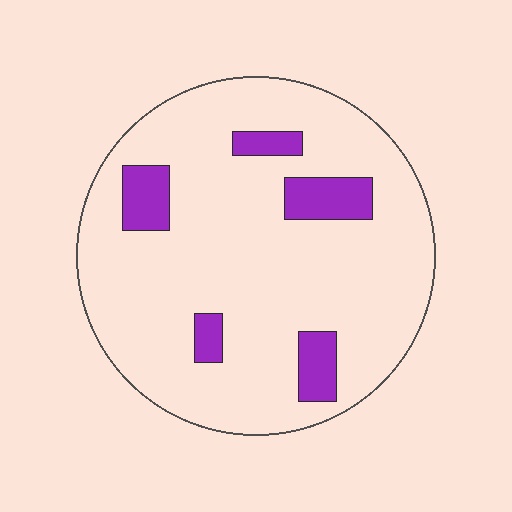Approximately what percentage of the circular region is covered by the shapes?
Approximately 15%.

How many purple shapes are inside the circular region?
5.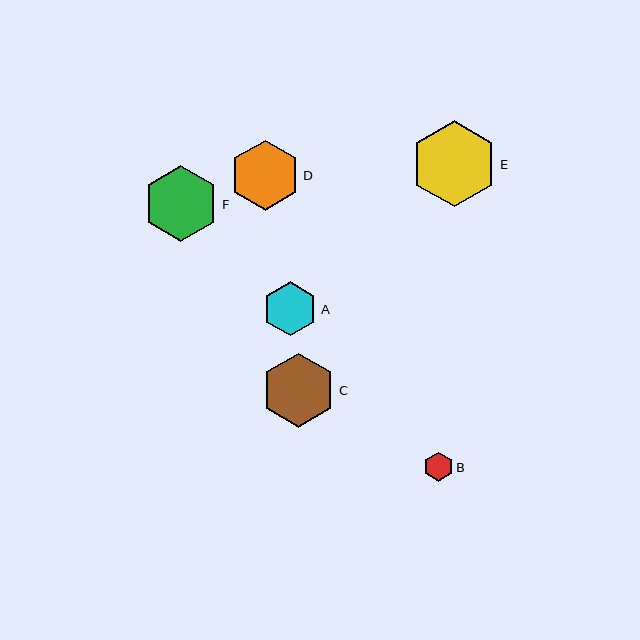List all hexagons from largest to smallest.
From largest to smallest: E, F, C, D, A, B.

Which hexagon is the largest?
Hexagon E is the largest with a size of approximately 86 pixels.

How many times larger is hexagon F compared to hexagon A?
Hexagon F is approximately 1.4 times the size of hexagon A.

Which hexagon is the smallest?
Hexagon B is the smallest with a size of approximately 29 pixels.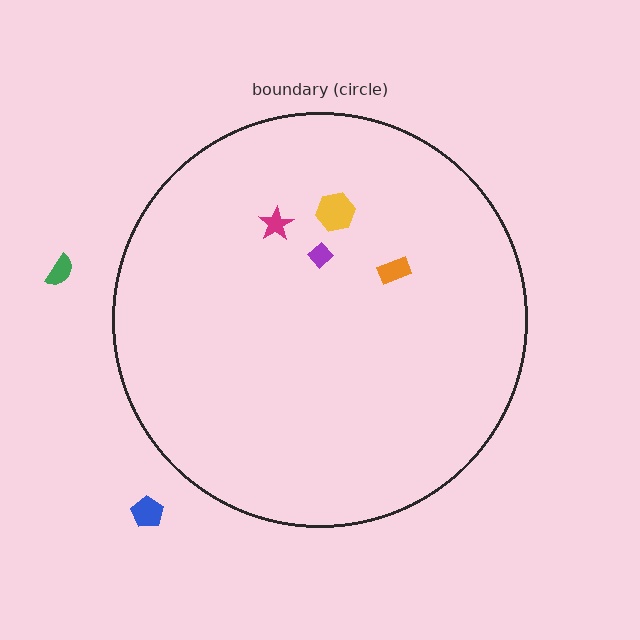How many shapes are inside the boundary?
4 inside, 2 outside.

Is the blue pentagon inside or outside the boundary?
Outside.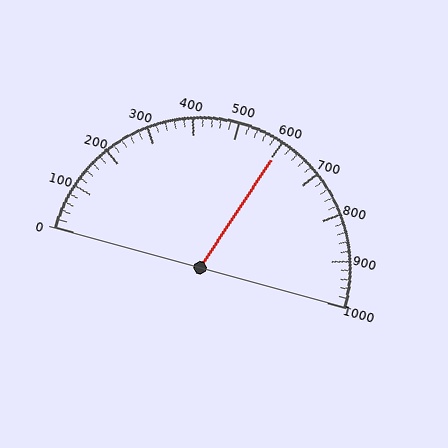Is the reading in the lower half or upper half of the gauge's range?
The reading is in the upper half of the range (0 to 1000).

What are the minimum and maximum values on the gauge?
The gauge ranges from 0 to 1000.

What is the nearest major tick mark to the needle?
The nearest major tick mark is 600.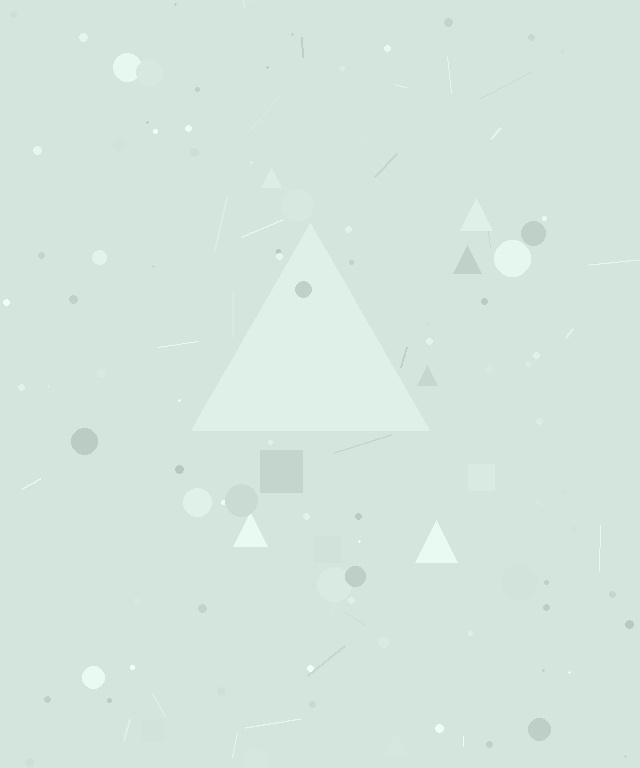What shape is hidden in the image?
A triangle is hidden in the image.